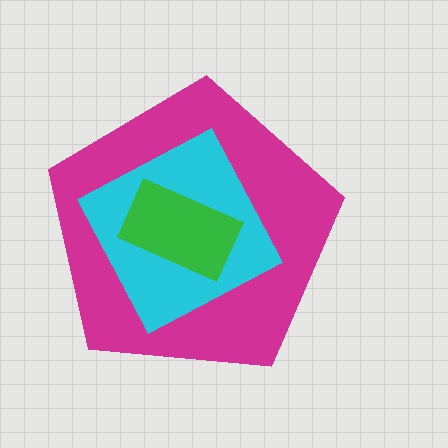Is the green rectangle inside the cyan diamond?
Yes.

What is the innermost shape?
The green rectangle.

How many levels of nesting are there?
3.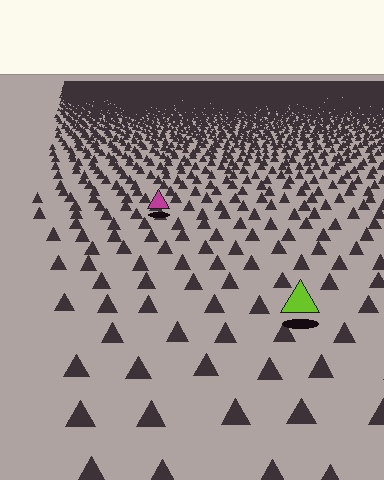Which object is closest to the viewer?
The lime triangle is closest. The texture marks near it are larger and more spread out.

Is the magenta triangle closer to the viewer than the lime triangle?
No. The lime triangle is closer — you can tell from the texture gradient: the ground texture is coarser near it.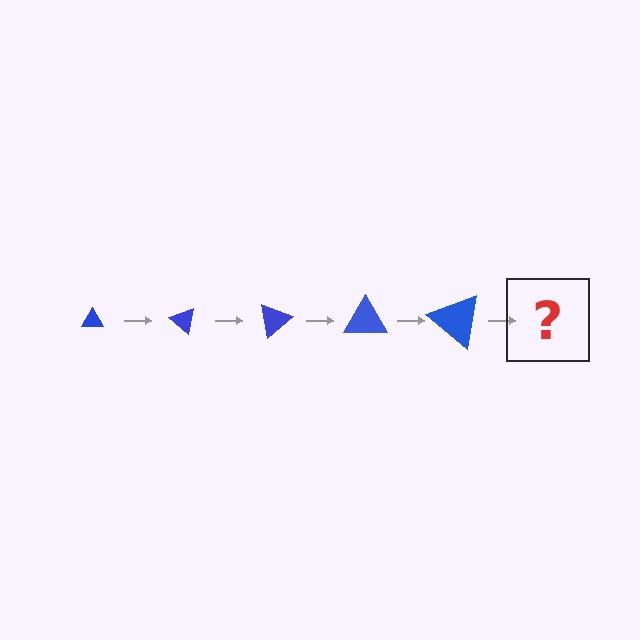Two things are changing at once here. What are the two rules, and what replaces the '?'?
The two rules are that the triangle grows larger each step and it rotates 40 degrees each step. The '?' should be a triangle, larger than the previous one and rotated 200 degrees from the start.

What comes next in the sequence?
The next element should be a triangle, larger than the previous one and rotated 200 degrees from the start.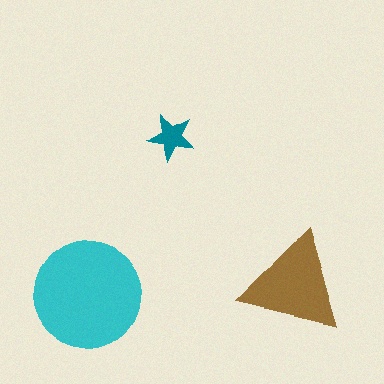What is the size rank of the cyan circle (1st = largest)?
1st.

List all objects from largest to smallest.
The cyan circle, the brown triangle, the teal star.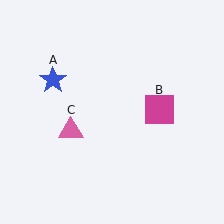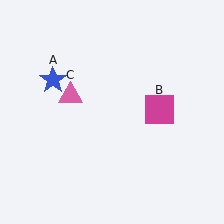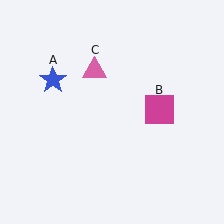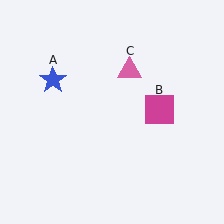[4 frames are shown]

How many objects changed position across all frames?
1 object changed position: pink triangle (object C).